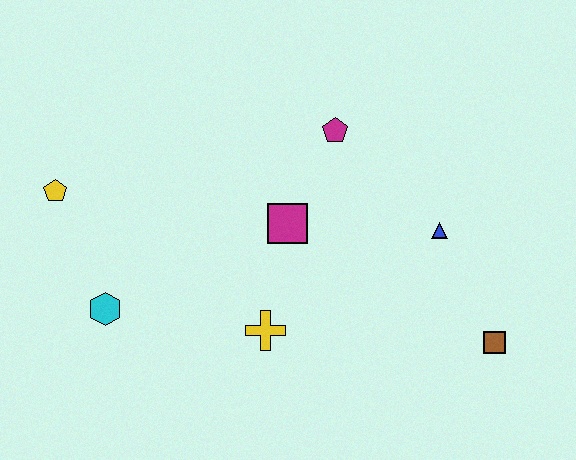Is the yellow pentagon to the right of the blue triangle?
No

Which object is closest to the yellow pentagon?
The cyan hexagon is closest to the yellow pentagon.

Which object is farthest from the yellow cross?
The yellow pentagon is farthest from the yellow cross.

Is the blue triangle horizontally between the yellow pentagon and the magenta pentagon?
No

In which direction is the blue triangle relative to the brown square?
The blue triangle is above the brown square.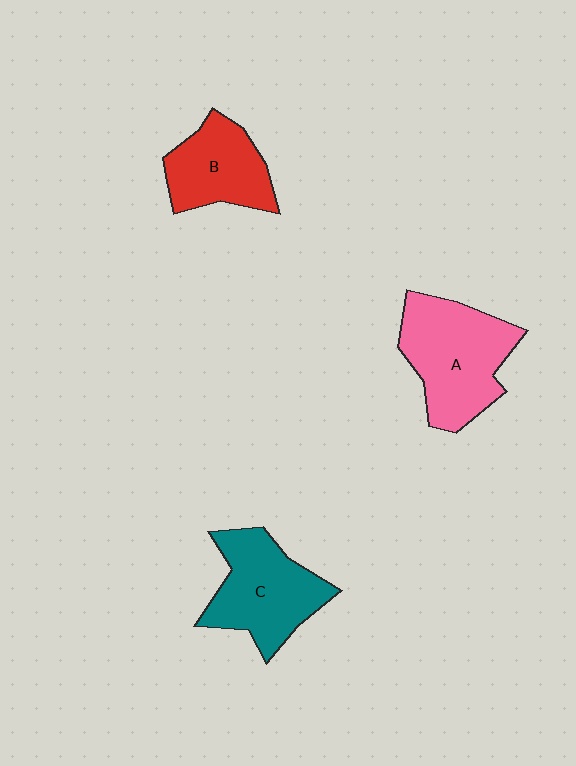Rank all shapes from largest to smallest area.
From largest to smallest: A (pink), C (teal), B (red).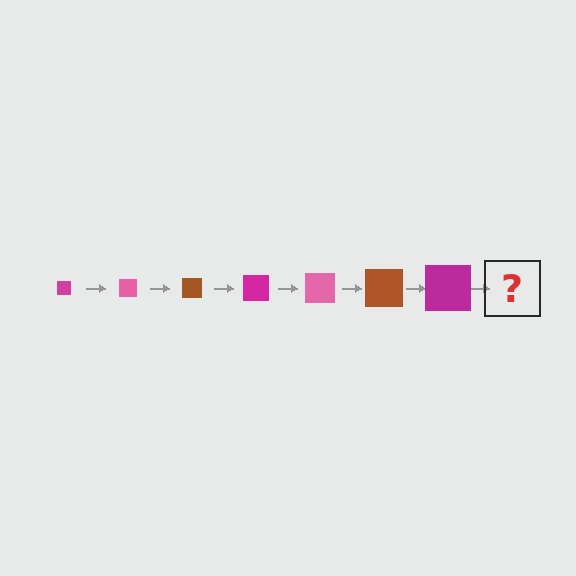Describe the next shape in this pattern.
It should be a pink square, larger than the previous one.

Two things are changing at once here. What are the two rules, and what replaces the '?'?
The two rules are that the square grows larger each step and the color cycles through magenta, pink, and brown. The '?' should be a pink square, larger than the previous one.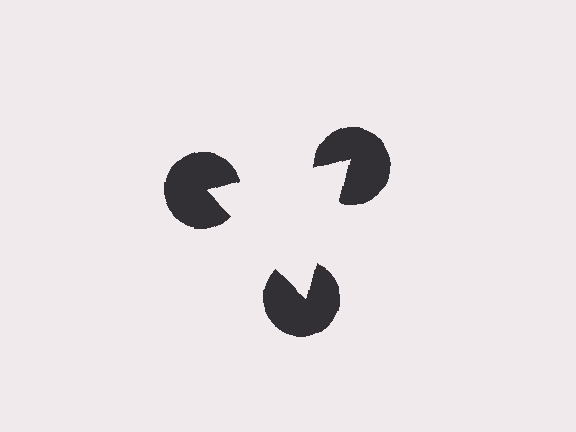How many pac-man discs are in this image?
There are 3 — one at each vertex of the illusory triangle.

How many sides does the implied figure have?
3 sides.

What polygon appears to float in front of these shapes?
An illusory triangle — its edges are inferred from the aligned wedge cuts in the pac-man discs, not physically drawn.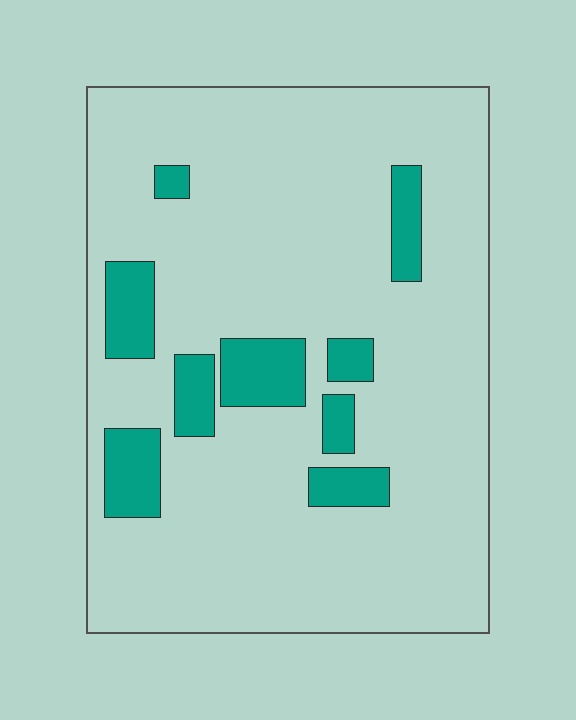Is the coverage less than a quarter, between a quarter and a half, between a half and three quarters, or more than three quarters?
Less than a quarter.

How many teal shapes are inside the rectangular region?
9.